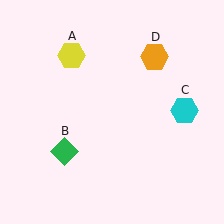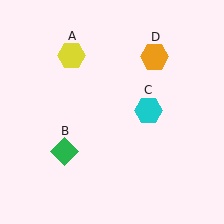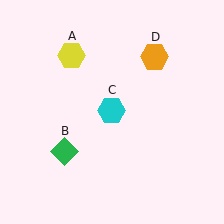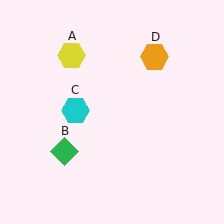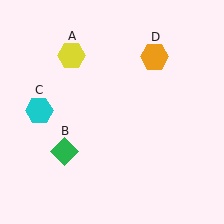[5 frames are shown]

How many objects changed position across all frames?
1 object changed position: cyan hexagon (object C).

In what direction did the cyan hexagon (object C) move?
The cyan hexagon (object C) moved left.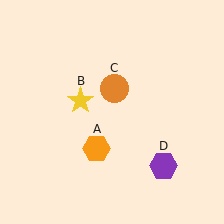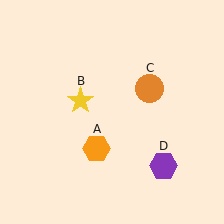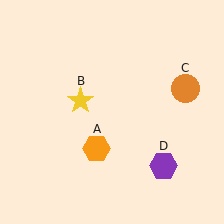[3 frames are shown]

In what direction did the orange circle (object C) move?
The orange circle (object C) moved right.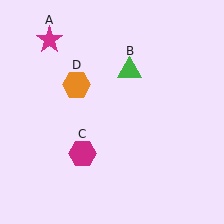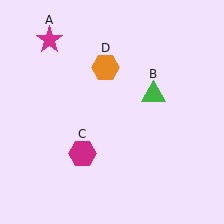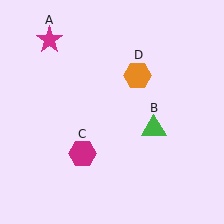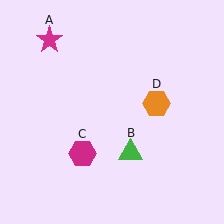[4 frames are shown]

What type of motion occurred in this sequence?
The green triangle (object B), orange hexagon (object D) rotated clockwise around the center of the scene.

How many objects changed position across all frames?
2 objects changed position: green triangle (object B), orange hexagon (object D).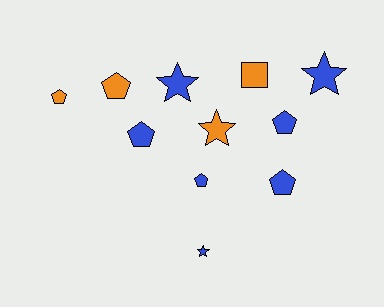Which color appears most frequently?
Blue, with 7 objects.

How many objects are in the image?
There are 11 objects.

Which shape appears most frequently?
Pentagon, with 6 objects.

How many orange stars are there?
There is 1 orange star.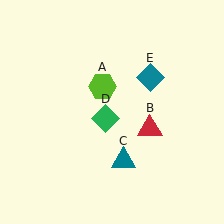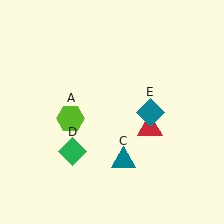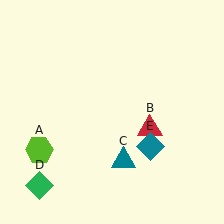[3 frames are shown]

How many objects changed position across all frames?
3 objects changed position: lime hexagon (object A), green diamond (object D), teal diamond (object E).